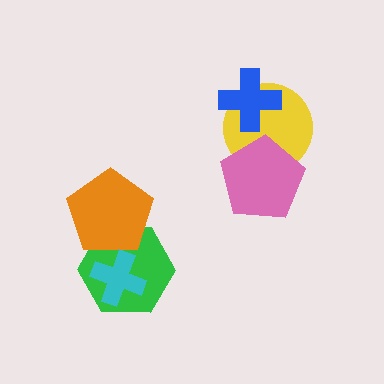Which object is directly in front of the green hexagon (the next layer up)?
The orange pentagon is directly in front of the green hexagon.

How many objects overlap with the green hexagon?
2 objects overlap with the green hexagon.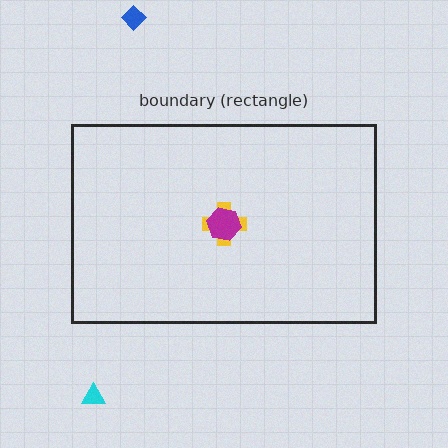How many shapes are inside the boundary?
2 inside, 2 outside.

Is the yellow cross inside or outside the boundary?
Inside.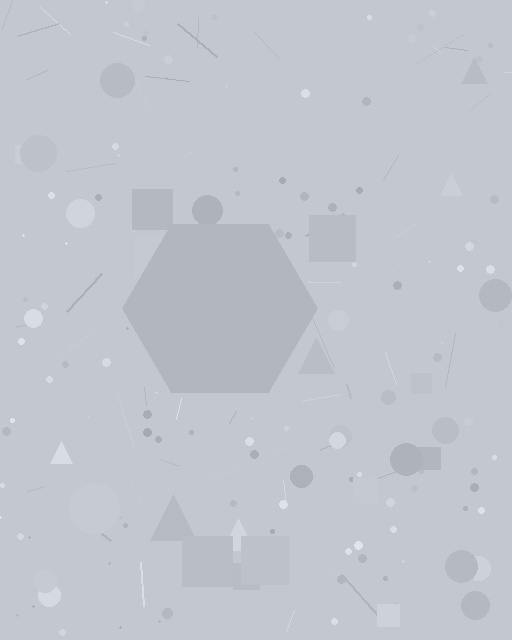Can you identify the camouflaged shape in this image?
The camouflaged shape is a hexagon.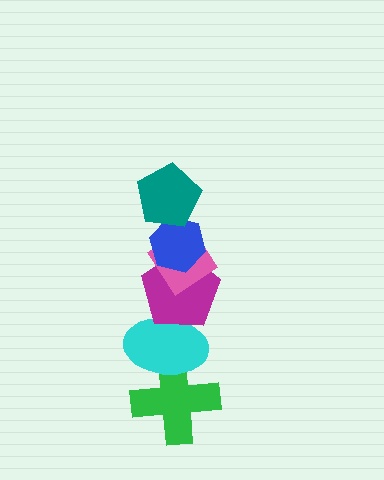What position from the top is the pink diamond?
The pink diamond is 3rd from the top.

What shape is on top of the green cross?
The cyan ellipse is on top of the green cross.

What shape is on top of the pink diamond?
The blue hexagon is on top of the pink diamond.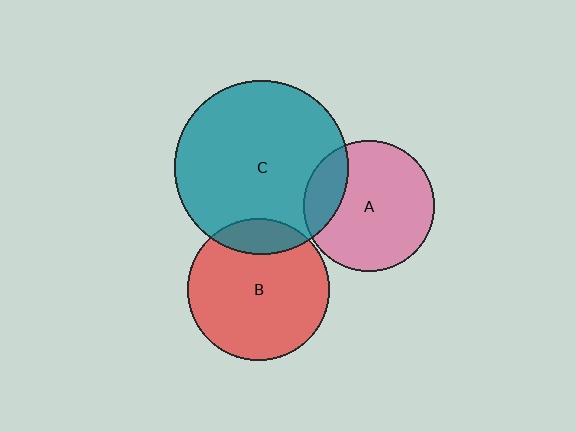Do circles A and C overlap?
Yes.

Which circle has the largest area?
Circle C (teal).